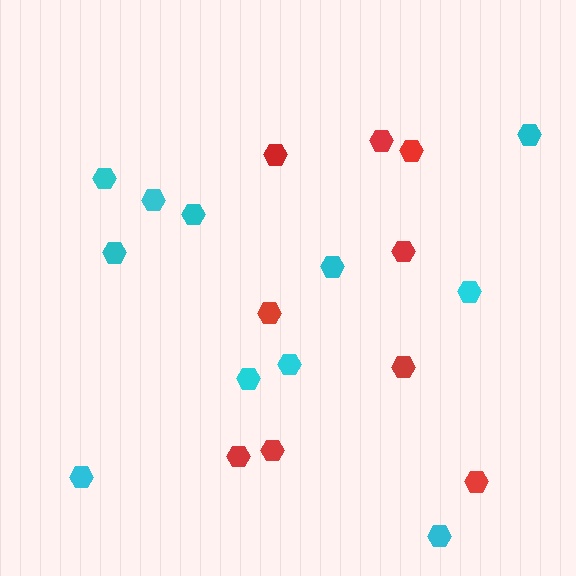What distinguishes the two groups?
There are 2 groups: one group of red hexagons (9) and one group of cyan hexagons (11).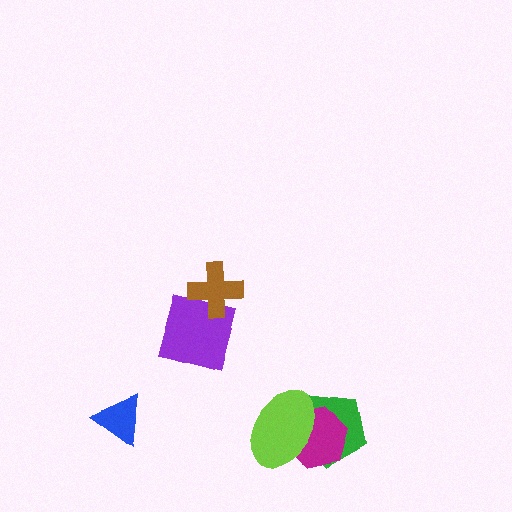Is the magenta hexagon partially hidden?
Yes, it is partially covered by another shape.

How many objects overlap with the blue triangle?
0 objects overlap with the blue triangle.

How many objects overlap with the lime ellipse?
2 objects overlap with the lime ellipse.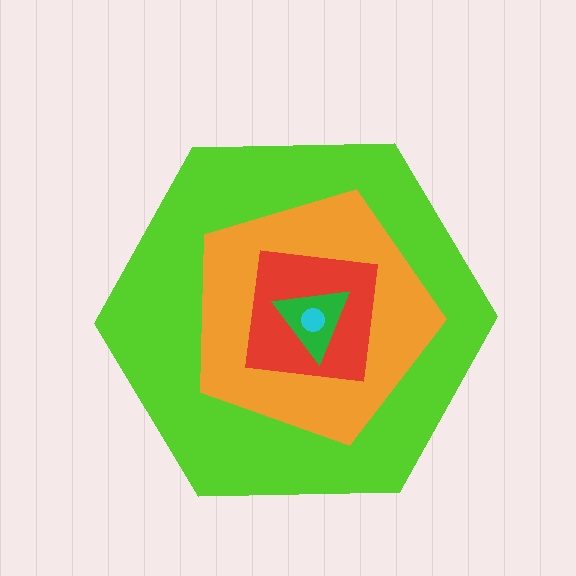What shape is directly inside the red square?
The green triangle.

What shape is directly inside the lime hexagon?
The orange pentagon.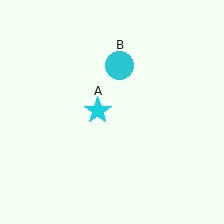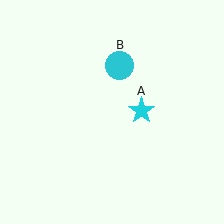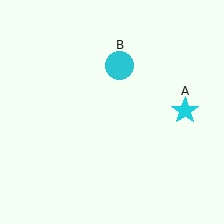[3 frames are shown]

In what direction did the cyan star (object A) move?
The cyan star (object A) moved right.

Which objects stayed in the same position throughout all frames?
Cyan circle (object B) remained stationary.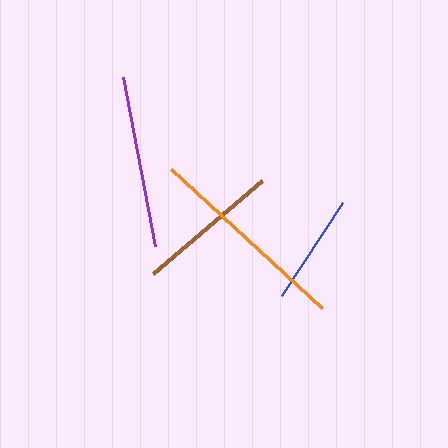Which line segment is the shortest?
The blue line is the shortest at approximately 111 pixels.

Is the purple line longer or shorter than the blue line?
The purple line is longer than the blue line.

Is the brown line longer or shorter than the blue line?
The brown line is longer than the blue line.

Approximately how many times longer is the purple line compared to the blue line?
The purple line is approximately 1.5 times the length of the blue line.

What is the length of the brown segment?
The brown segment is approximately 143 pixels long.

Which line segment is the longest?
The orange line is the longest at approximately 205 pixels.